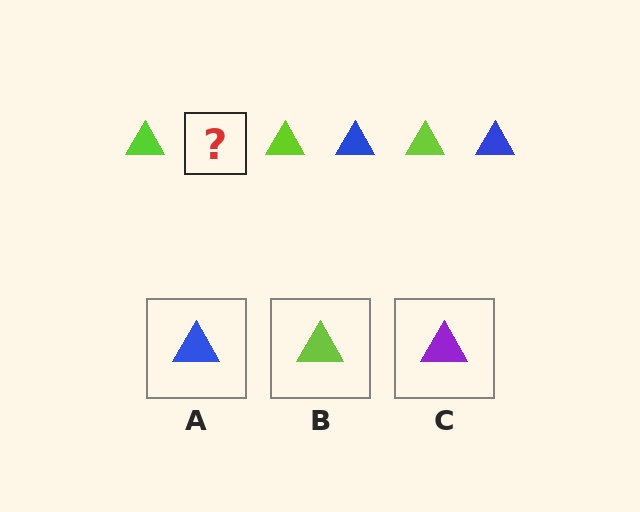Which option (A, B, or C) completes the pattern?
A.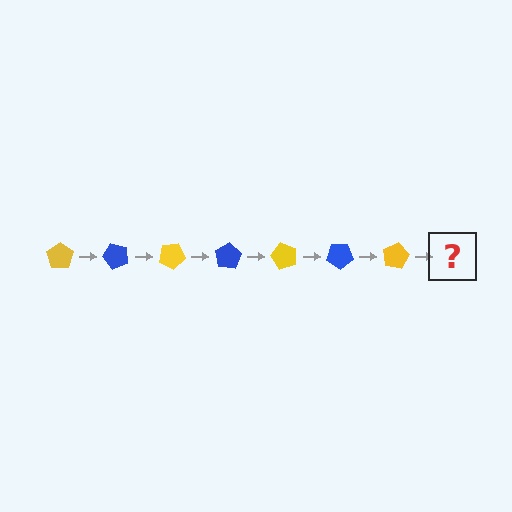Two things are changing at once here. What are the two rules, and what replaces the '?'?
The two rules are that it rotates 50 degrees each step and the color cycles through yellow and blue. The '?' should be a blue pentagon, rotated 350 degrees from the start.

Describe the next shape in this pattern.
It should be a blue pentagon, rotated 350 degrees from the start.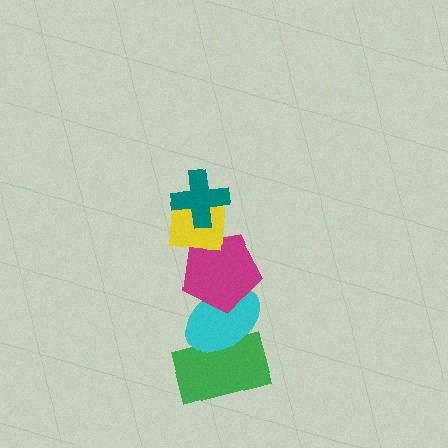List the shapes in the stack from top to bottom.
From top to bottom: the teal cross, the yellow square, the magenta pentagon, the cyan ellipse, the green rectangle.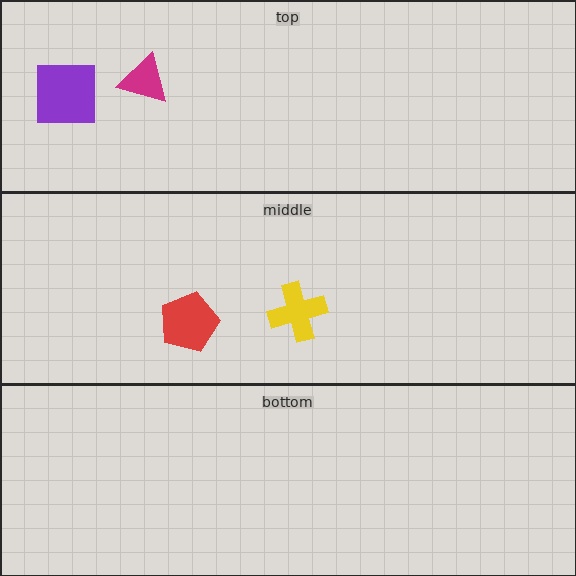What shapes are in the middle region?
The yellow cross, the red pentagon.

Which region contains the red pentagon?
The middle region.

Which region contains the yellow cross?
The middle region.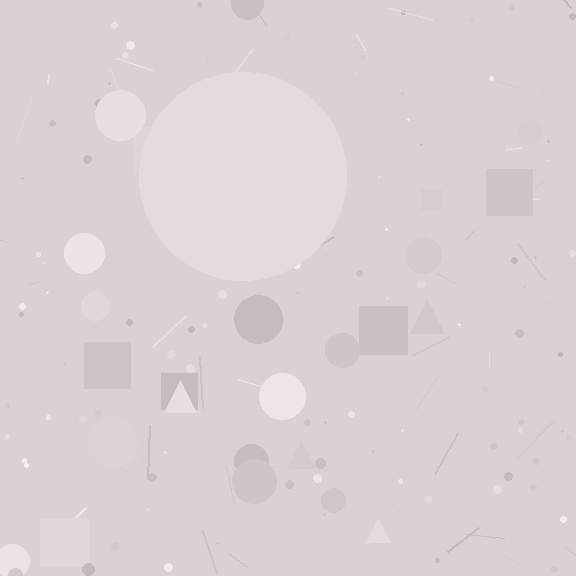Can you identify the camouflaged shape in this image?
The camouflaged shape is a circle.